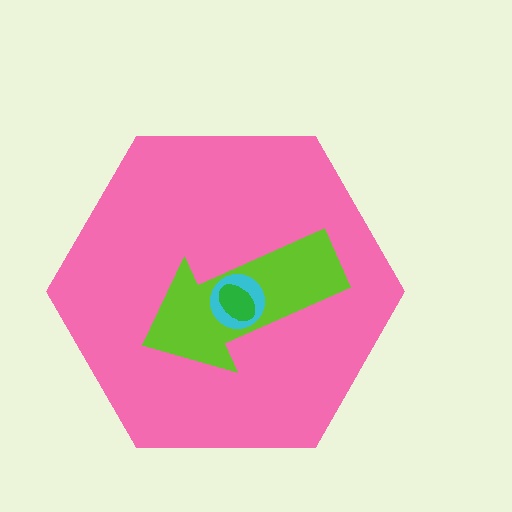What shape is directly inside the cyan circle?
The green ellipse.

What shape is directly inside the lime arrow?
The cyan circle.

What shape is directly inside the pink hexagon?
The lime arrow.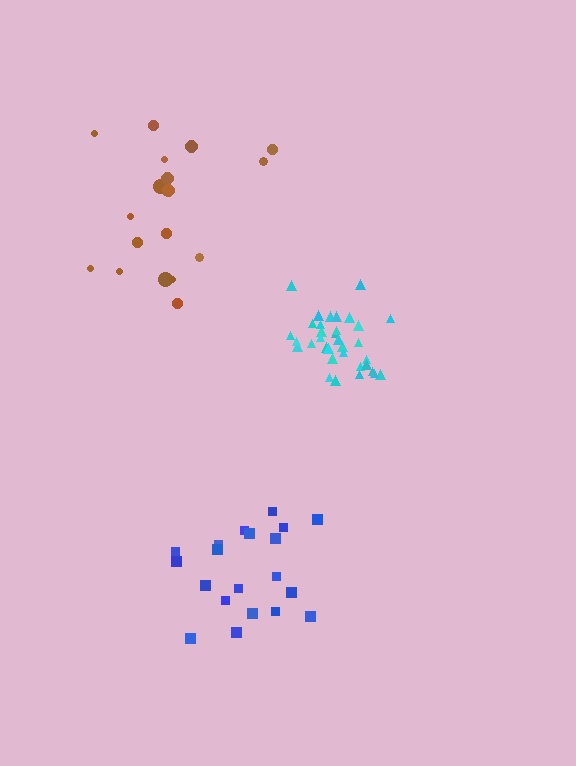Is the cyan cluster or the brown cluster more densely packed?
Cyan.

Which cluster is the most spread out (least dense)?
Blue.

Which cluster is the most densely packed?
Cyan.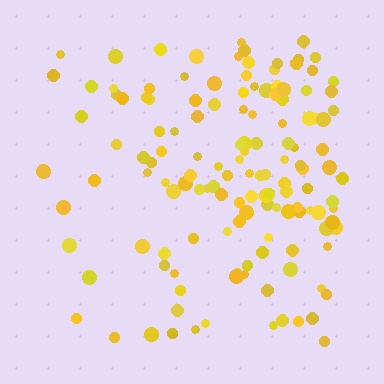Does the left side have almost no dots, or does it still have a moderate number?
Still a moderate number, just noticeably fewer than the right.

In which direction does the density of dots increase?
From left to right, with the right side densest.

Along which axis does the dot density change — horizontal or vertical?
Horizontal.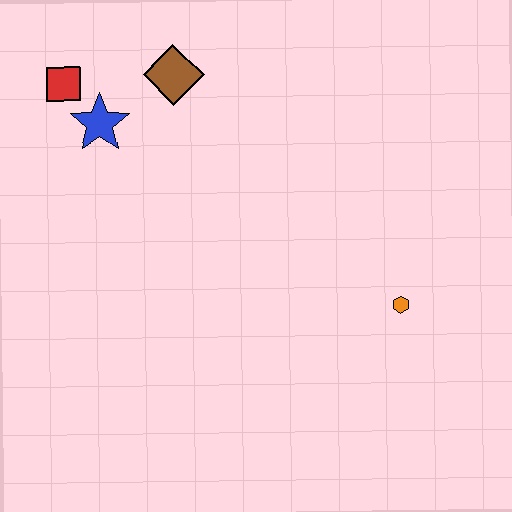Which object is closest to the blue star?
The red square is closest to the blue star.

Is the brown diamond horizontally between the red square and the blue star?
No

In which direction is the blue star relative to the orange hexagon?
The blue star is to the left of the orange hexagon.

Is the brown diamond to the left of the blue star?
No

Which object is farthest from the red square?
The orange hexagon is farthest from the red square.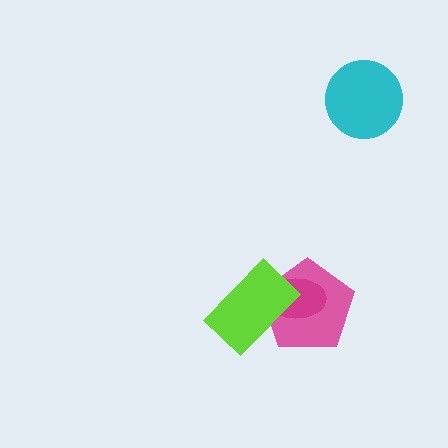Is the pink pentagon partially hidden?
Yes, it is partially covered by another shape.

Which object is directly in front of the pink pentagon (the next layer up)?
The magenta ellipse is directly in front of the pink pentagon.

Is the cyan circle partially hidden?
No, no other shape covers it.